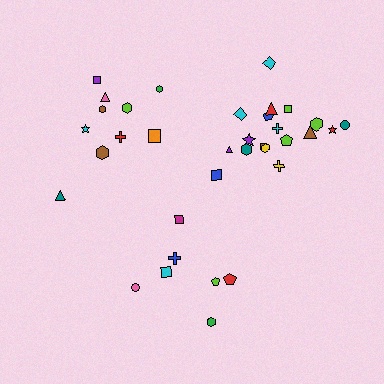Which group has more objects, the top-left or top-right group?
The top-right group.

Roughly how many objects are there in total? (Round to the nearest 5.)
Roughly 35 objects in total.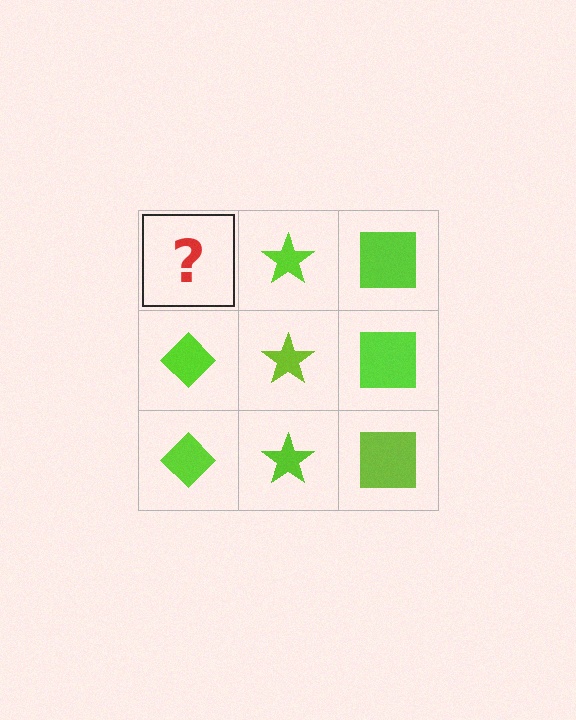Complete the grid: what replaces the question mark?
The question mark should be replaced with a lime diamond.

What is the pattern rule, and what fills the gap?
The rule is that each column has a consistent shape. The gap should be filled with a lime diamond.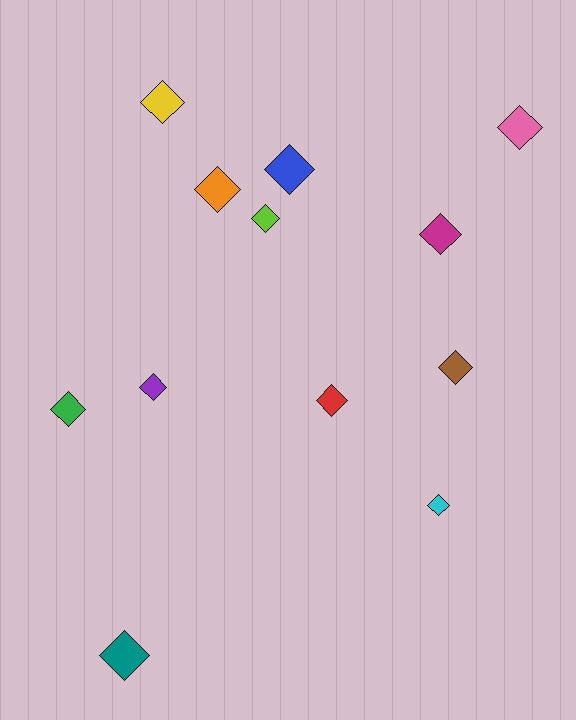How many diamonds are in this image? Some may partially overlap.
There are 12 diamonds.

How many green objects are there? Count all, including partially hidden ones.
There is 1 green object.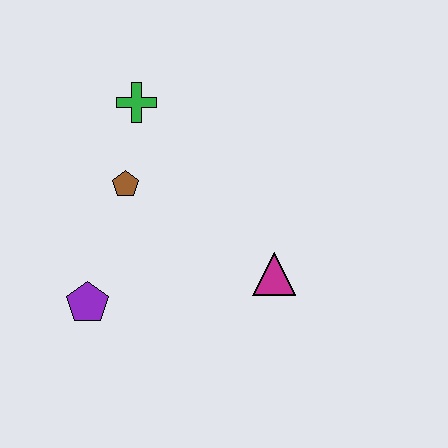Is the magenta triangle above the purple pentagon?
Yes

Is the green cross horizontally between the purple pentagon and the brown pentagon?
No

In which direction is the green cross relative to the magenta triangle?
The green cross is above the magenta triangle.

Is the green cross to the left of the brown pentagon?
No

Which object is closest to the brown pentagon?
The green cross is closest to the brown pentagon.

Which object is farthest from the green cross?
The magenta triangle is farthest from the green cross.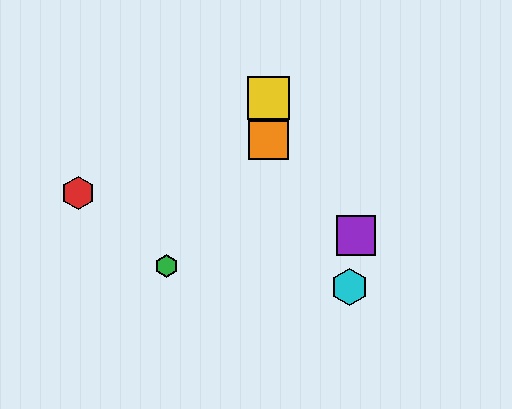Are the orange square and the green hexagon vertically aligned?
No, the orange square is at x≈269 and the green hexagon is at x≈166.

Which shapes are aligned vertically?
The blue square, the yellow square, the orange square are aligned vertically.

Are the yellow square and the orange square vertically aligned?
Yes, both are at x≈269.